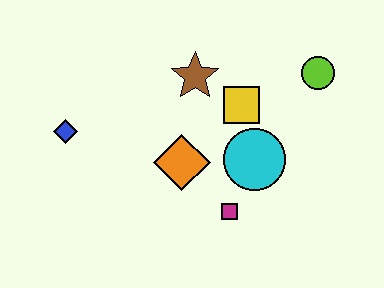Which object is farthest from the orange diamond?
The lime circle is farthest from the orange diamond.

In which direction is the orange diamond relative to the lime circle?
The orange diamond is to the left of the lime circle.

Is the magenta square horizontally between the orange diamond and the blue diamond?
No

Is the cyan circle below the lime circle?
Yes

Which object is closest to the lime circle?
The yellow square is closest to the lime circle.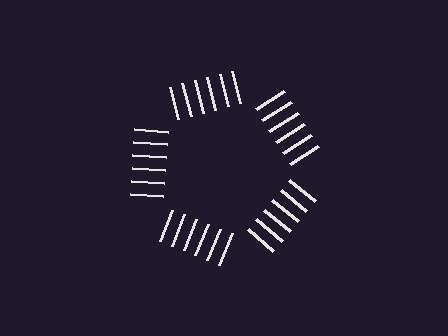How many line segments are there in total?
30 — 6 along each of the 5 edges.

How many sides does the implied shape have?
5 sides — the line-ends trace a pentagon.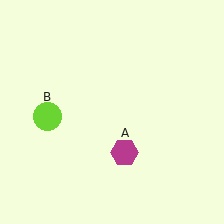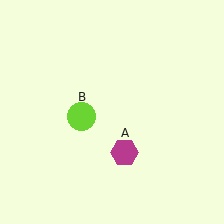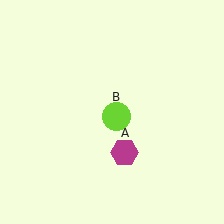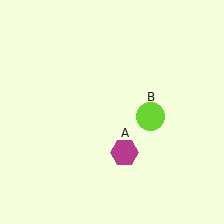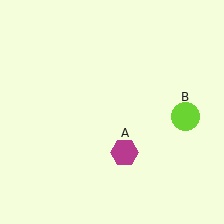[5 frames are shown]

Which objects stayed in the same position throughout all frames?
Magenta hexagon (object A) remained stationary.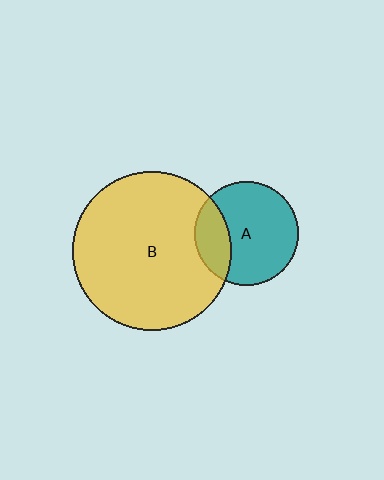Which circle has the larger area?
Circle B (yellow).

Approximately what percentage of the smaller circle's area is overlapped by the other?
Approximately 25%.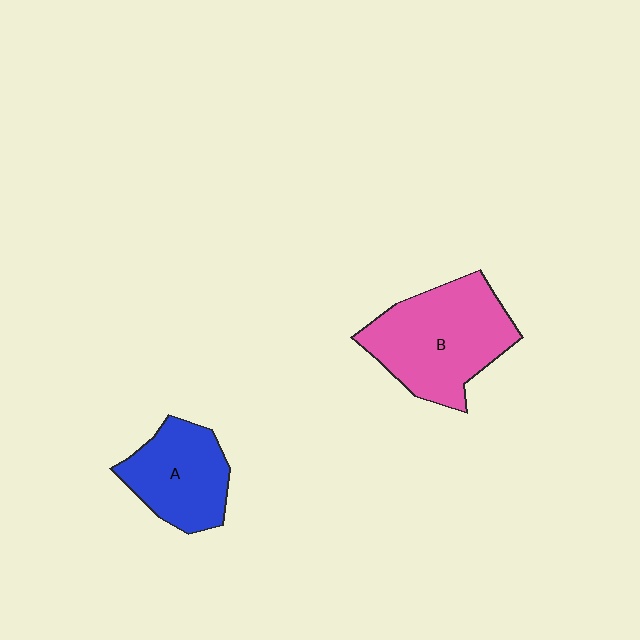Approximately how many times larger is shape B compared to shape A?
Approximately 1.5 times.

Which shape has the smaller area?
Shape A (blue).